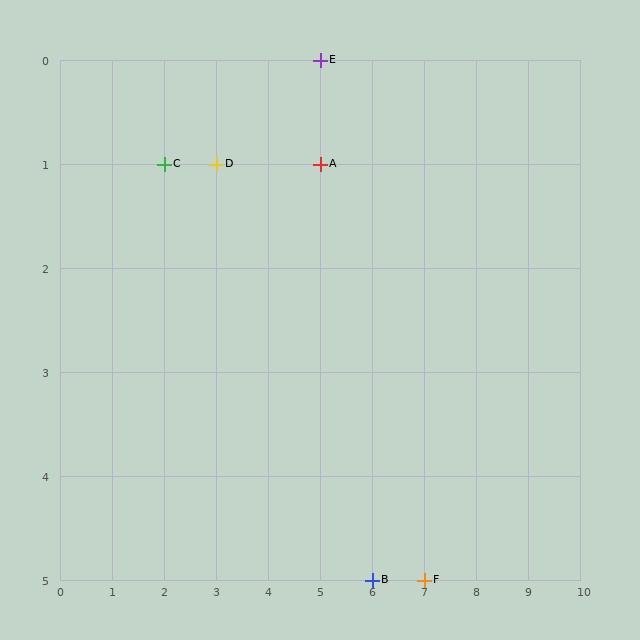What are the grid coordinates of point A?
Point A is at grid coordinates (5, 1).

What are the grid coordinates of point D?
Point D is at grid coordinates (3, 1).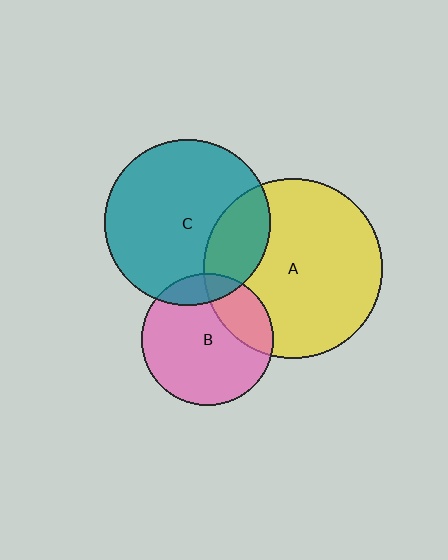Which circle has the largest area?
Circle A (yellow).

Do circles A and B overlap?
Yes.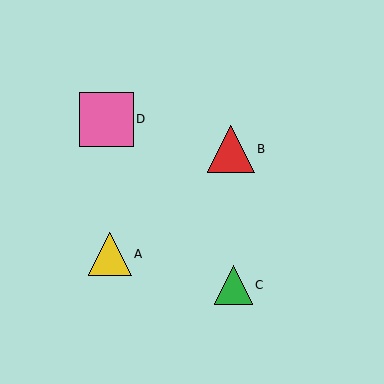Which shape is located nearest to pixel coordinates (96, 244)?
The yellow triangle (labeled A) at (110, 254) is nearest to that location.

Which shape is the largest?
The pink square (labeled D) is the largest.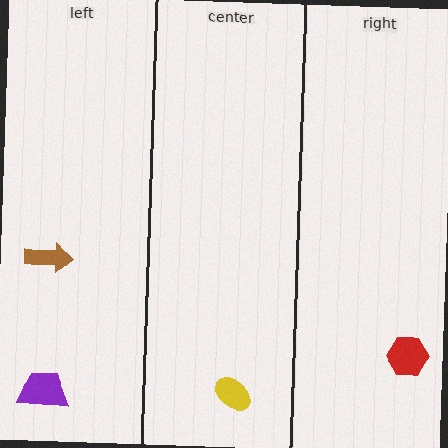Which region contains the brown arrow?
The left region.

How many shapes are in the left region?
2.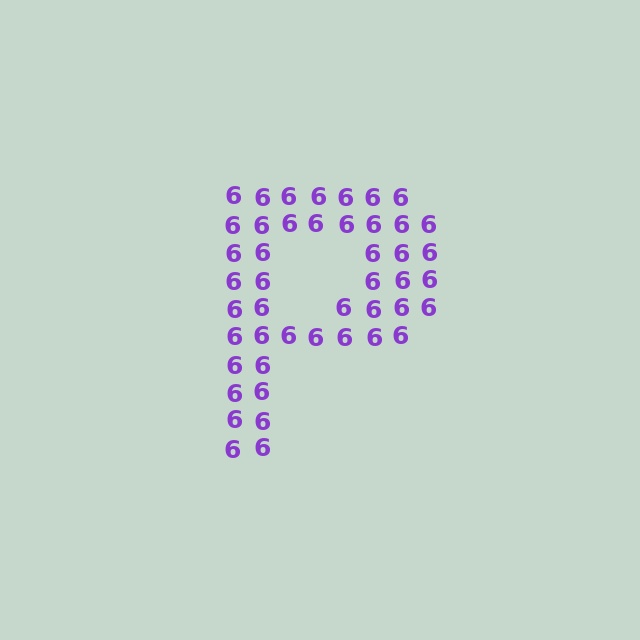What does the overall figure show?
The overall figure shows the letter P.